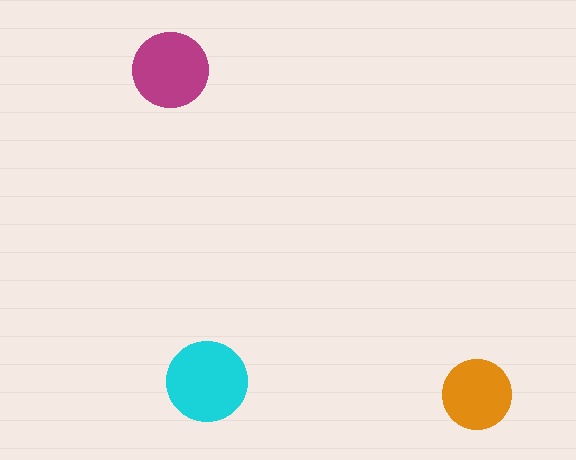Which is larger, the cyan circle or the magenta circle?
The cyan one.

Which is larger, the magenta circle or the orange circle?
The magenta one.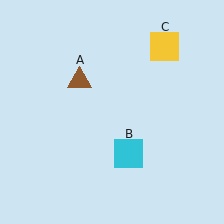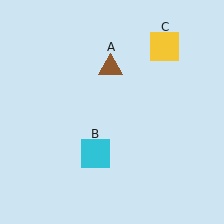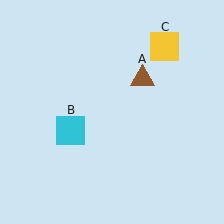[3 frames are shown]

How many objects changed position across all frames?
2 objects changed position: brown triangle (object A), cyan square (object B).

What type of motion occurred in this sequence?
The brown triangle (object A), cyan square (object B) rotated clockwise around the center of the scene.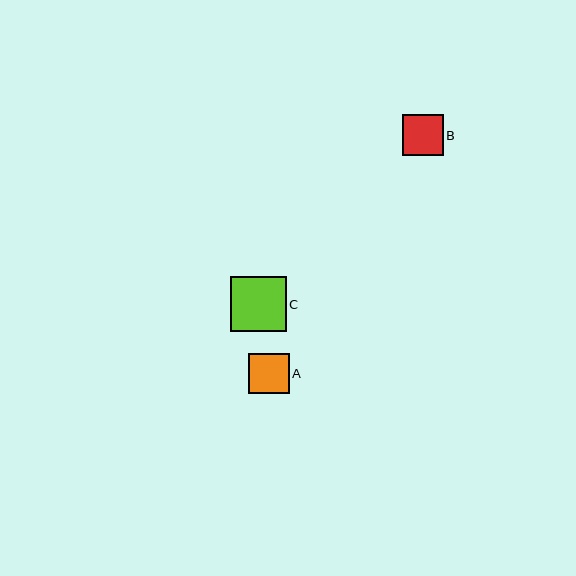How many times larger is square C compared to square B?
Square C is approximately 1.4 times the size of square B.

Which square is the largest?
Square C is the largest with a size of approximately 55 pixels.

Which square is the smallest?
Square A is the smallest with a size of approximately 40 pixels.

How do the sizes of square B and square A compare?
Square B and square A are approximately the same size.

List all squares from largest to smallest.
From largest to smallest: C, B, A.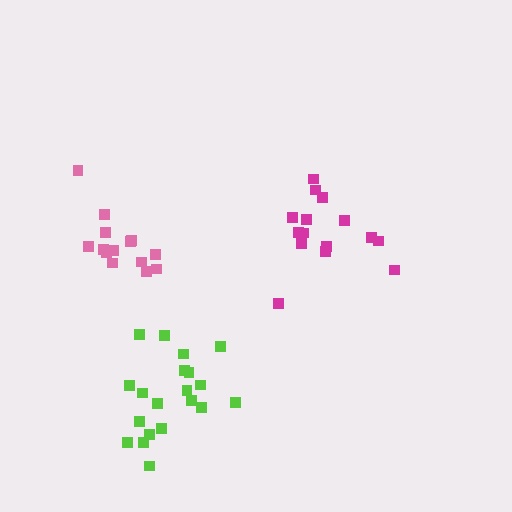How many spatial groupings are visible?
There are 3 spatial groupings.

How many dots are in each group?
Group 1: 20 dots, Group 2: 15 dots, Group 3: 14 dots (49 total).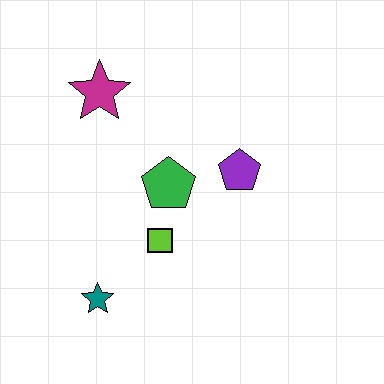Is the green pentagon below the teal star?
No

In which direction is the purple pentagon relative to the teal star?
The purple pentagon is to the right of the teal star.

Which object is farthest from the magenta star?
The teal star is farthest from the magenta star.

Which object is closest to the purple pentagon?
The green pentagon is closest to the purple pentagon.